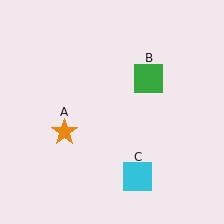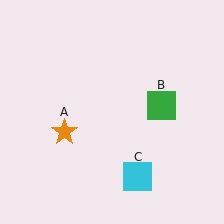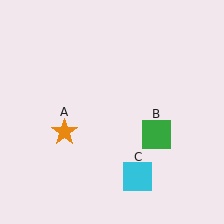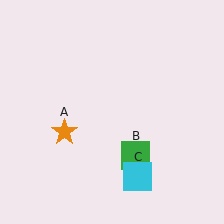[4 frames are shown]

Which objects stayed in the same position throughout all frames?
Orange star (object A) and cyan square (object C) remained stationary.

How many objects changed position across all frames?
1 object changed position: green square (object B).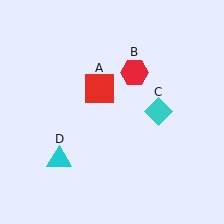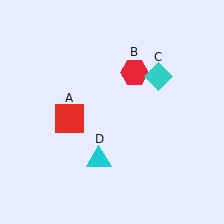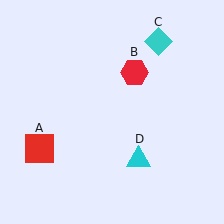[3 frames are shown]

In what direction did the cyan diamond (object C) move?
The cyan diamond (object C) moved up.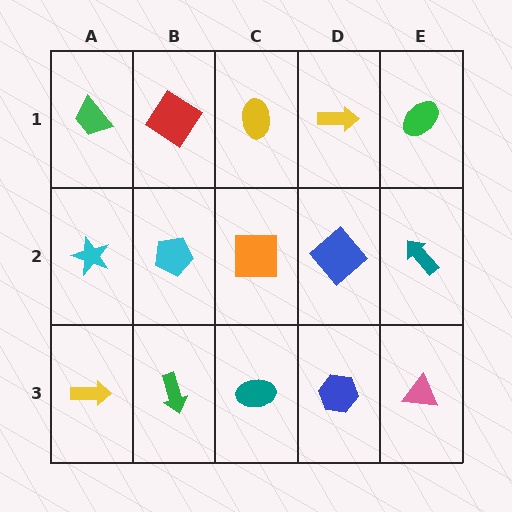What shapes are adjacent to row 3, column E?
A teal arrow (row 2, column E), a blue hexagon (row 3, column D).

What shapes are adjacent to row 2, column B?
A red diamond (row 1, column B), a green arrow (row 3, column B), a cyan star (row 2, column A), an orange square (row 2, column C).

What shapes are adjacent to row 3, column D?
A blue diamond (row 2, column D), a teal ellipse (row 3, column C), a pink triangle (row 3, column E).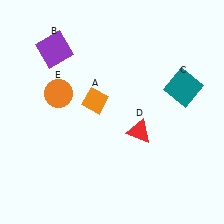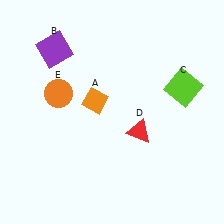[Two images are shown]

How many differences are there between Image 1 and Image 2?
There is 1 difference between the two images.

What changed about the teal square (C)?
In Image 1, C is teal. In Image 2, it changed to lime.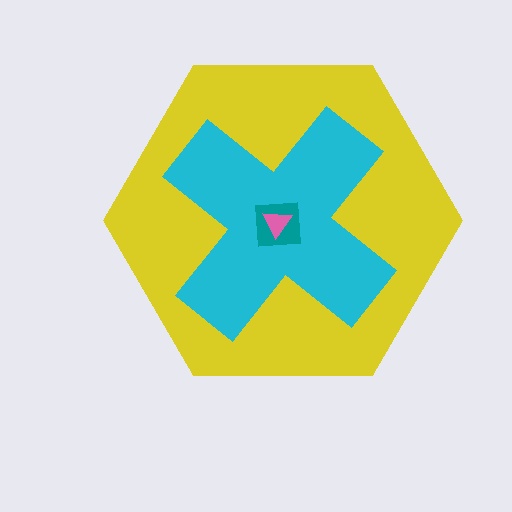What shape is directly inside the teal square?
The pink triangle.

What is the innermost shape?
The pink triangle.